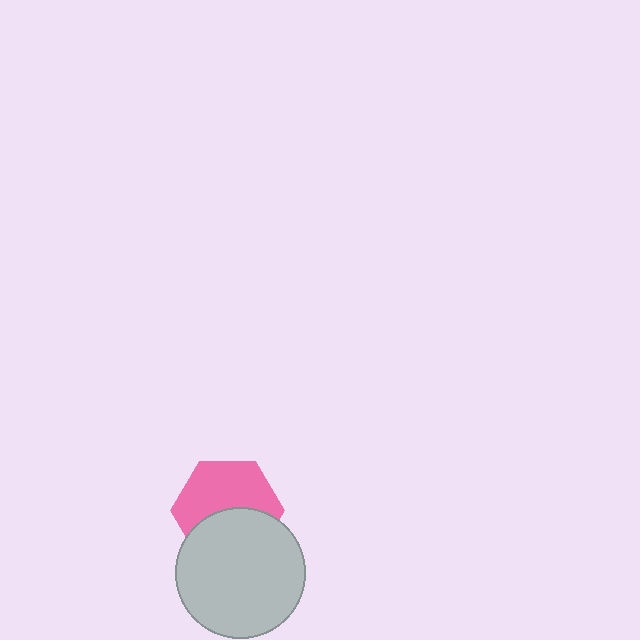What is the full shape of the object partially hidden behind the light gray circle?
The partially hidden object is a pink hexagon.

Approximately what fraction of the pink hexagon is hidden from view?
Roughly 43% of the pink hexagon is hidden behind the light gray circle.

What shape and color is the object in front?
The object in front is a light gray circle.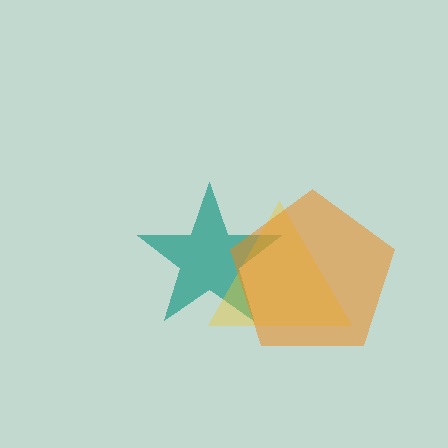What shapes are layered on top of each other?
The layered shapes are: a teal star, a yellow triangle, an orange pentagon.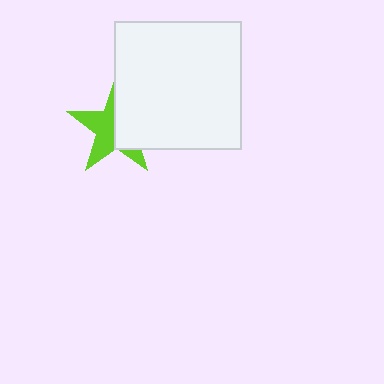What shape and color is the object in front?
The object in front is a white square.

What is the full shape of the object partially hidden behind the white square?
The partially hidden object is a lime star.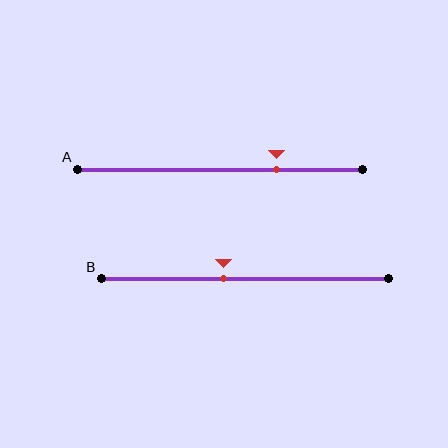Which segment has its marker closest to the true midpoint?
Segment B has its marker closest to the true midpoint.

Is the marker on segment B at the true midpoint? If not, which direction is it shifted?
No, the marker on segment B is shifted to the left by about 7% of the segment length.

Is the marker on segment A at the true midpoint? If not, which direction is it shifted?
No, the marker on segment A is shifted to the right by about 20% of the segment length.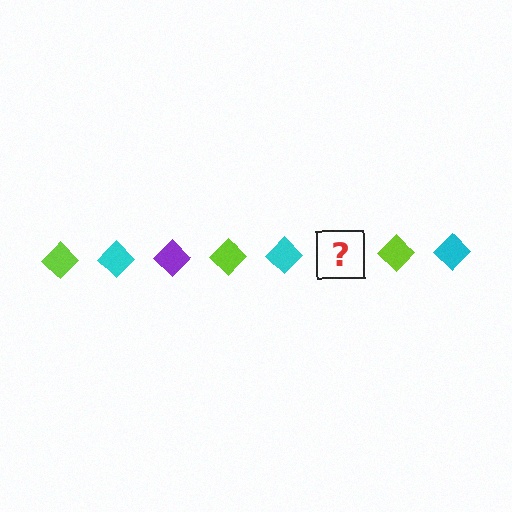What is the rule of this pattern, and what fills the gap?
The rule is that the pattern cycles through lime, cyan, purple diamonds. The gap should be filled with a purple diamond.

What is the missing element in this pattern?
The missing element is a purple diamond.